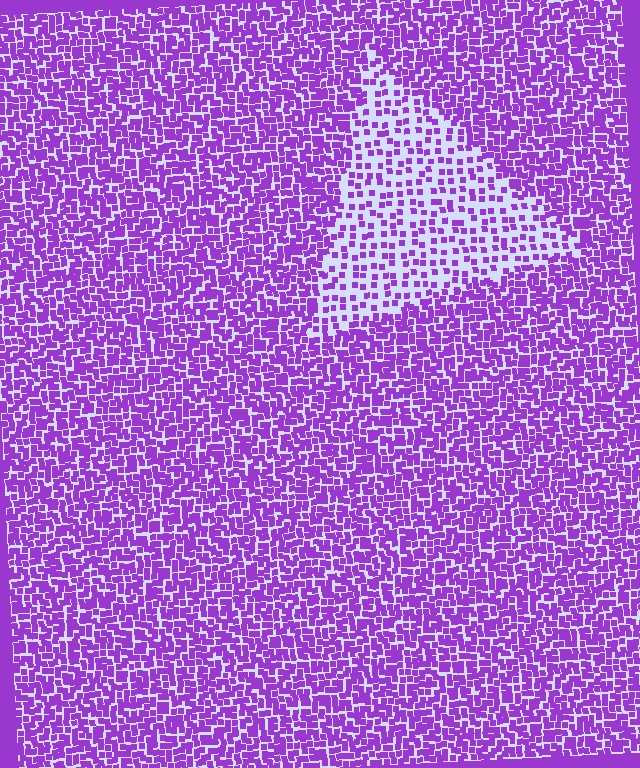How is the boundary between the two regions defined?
The boundary is defined by a change in element density (approximately 2.3x ratio). All elements are the same color, size, and shape.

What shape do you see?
I see a triangle.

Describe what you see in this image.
The image contains small purple elements arranged at two different densities. A triangle-shaped region is visible where the elements are less densely packed than the surrounding area.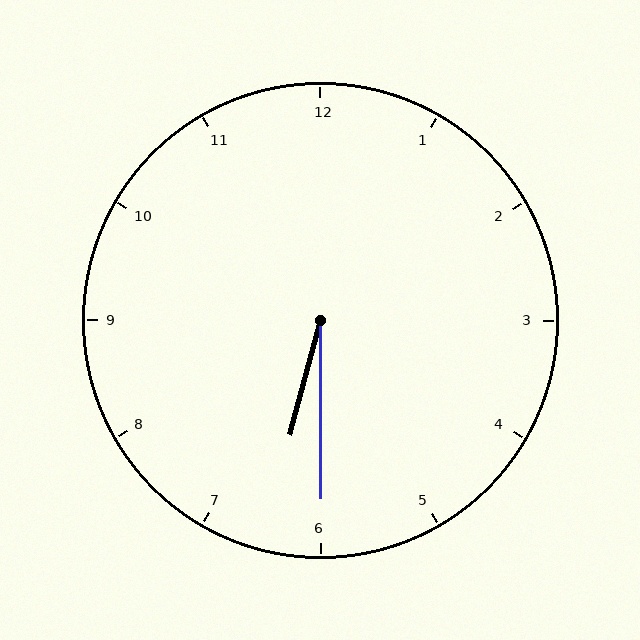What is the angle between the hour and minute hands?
Approximately 15 degrees.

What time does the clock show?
6:30.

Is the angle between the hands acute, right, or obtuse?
It is acute.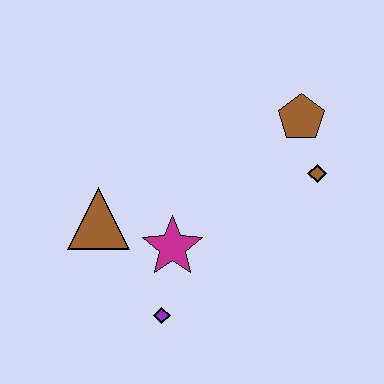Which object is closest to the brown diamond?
The brown pentagon is closest to the brown diamond.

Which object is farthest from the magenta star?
The brown pentagon is farthest from the magenta star.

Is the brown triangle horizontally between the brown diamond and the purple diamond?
No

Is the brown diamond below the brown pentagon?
Yes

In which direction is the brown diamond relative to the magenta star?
The brown diamond is to the right of the magenta star.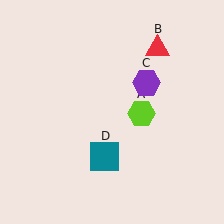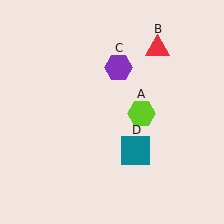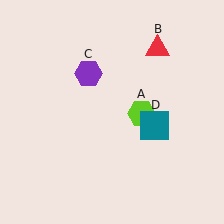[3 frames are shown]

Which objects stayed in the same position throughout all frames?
Lime hexagon (object A) and red triangle (object B) remained stationary.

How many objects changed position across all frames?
2 objects changed position: purple hexagon (object C), teal square (object D).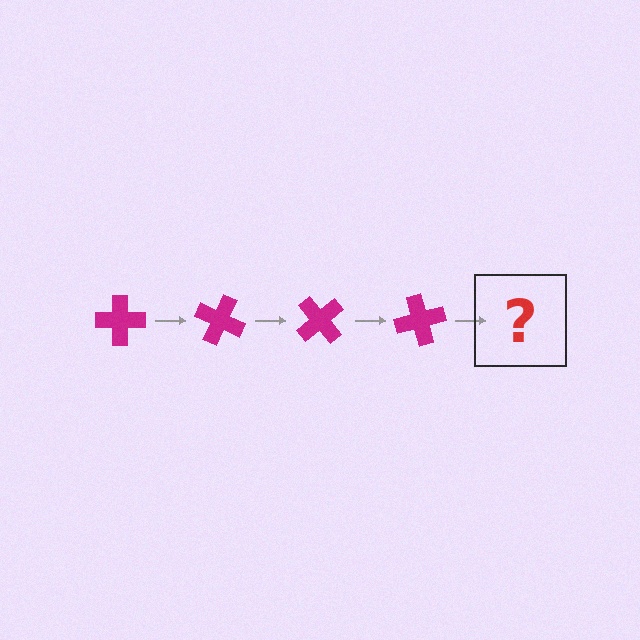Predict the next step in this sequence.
The next step is a magenta cross rotated 100 degrees.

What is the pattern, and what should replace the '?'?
The pattern is that the cross rotates 25 degrees each step. The '?' should be a magenta cross rotated 100 degrees.